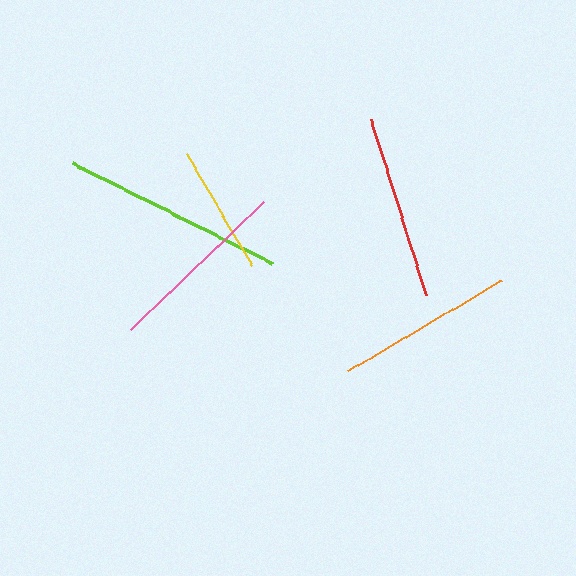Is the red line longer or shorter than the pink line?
The red line is longer than the pink line.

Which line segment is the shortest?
The yellow line is the shortest at approximately 130 pixels.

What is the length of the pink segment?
The pink segment is approximately 184 pixels long.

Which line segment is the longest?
The lime line is the longest at approximately 224 pixels.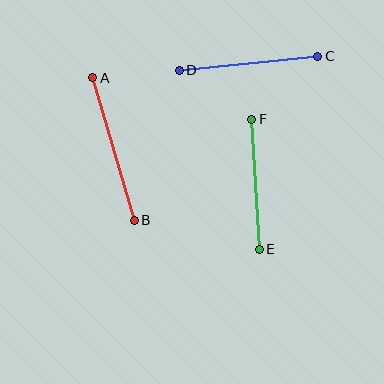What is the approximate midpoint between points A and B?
The midpoint is at approximately (114, 149) pixels.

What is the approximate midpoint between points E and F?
The midpoint is at approximately (255, 184) pixels.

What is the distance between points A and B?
The distance is approximately 149 pixels.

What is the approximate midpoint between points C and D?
The midpoint is at approximately (248, 63) pixels.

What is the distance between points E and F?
The distance is approximately 130 pixels.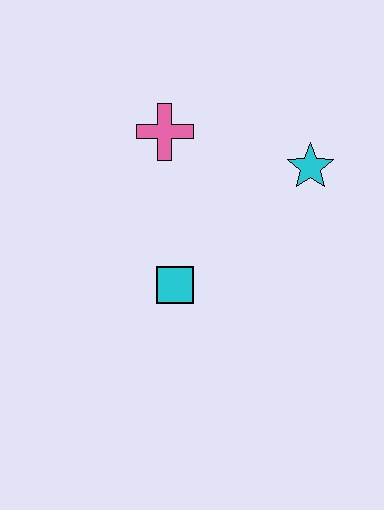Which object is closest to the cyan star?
The pink cross is closest to the cyan star.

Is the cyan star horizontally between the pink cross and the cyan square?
No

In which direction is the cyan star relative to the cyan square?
The cyan star is to the right of the cyan square.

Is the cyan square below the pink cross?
Yes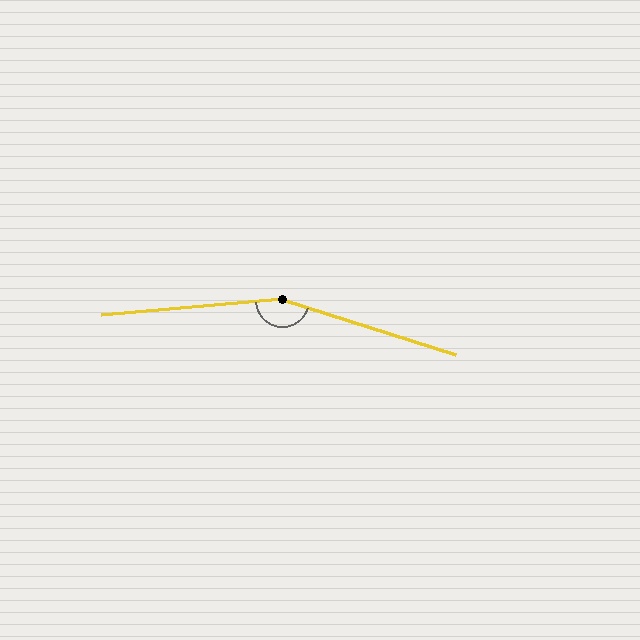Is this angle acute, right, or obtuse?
It is obtuse.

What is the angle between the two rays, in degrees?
Approximately 158 degrees.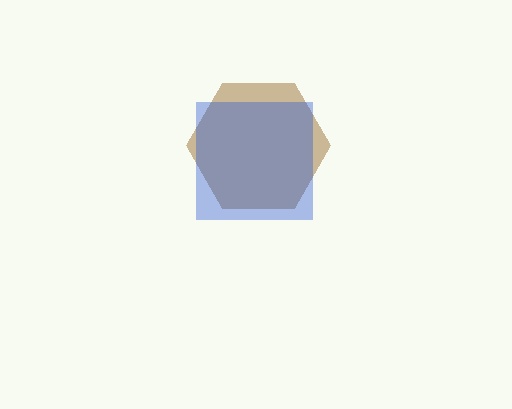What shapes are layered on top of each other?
The layered shapes are: a brown hexagon, a blue square.